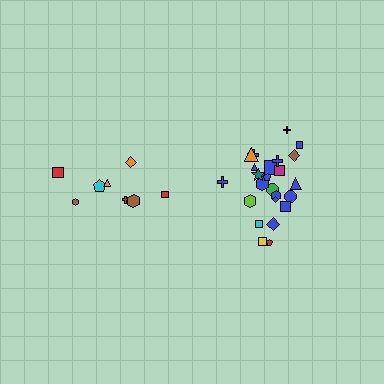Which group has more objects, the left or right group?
The right group.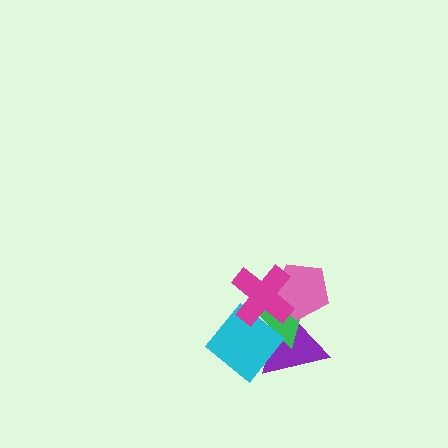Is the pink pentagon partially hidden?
Yes, it is partially covered by another shape.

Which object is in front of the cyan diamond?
The magenta cross is in front of the cyan diamond.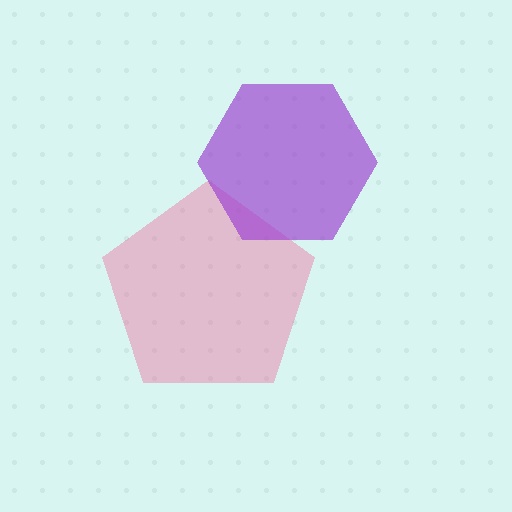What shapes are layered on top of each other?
The layered shapes are: a pink pentagon, a purple hexagon.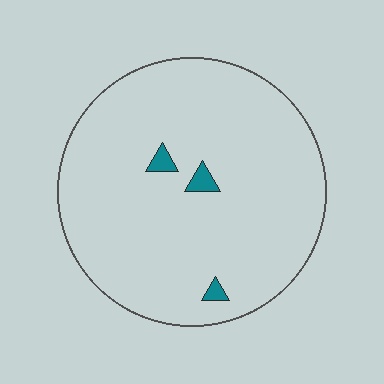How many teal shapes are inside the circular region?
3.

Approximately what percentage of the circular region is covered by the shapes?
Approximately 5%.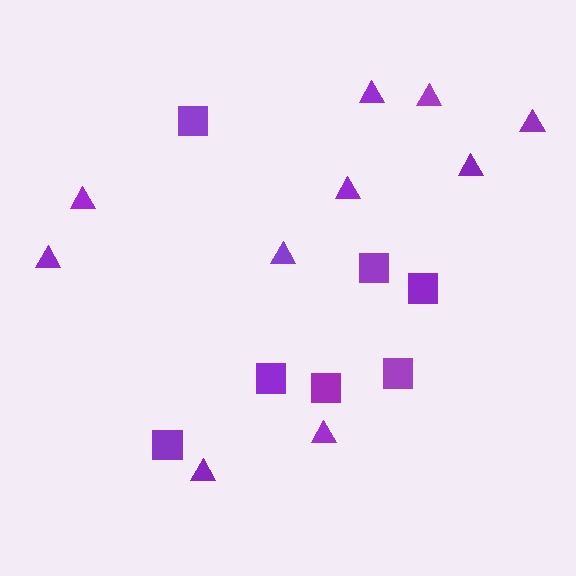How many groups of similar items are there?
There are 2 groups: one group of triangles (10) and one group of squares (7).